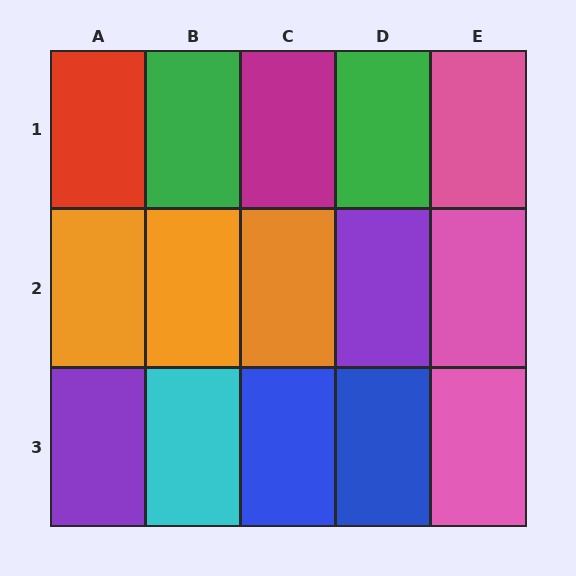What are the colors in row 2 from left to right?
Orange, orange, orange, purple, pink.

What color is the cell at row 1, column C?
Magenta.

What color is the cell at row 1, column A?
Red.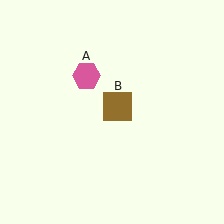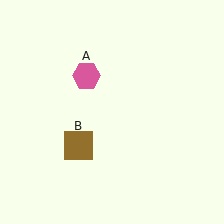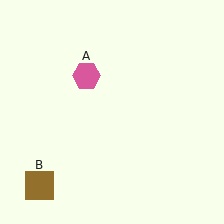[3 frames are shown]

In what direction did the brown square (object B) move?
The brown square (object B) moved down and to the left.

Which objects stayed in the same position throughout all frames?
Pink hexagon (object A) remained stationary.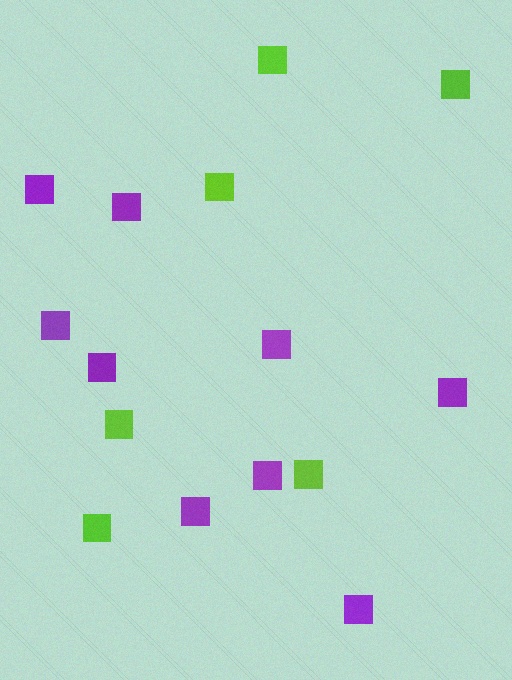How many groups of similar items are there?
There are 2 groups: one group of purple squares (9) and one group of lime squares (6).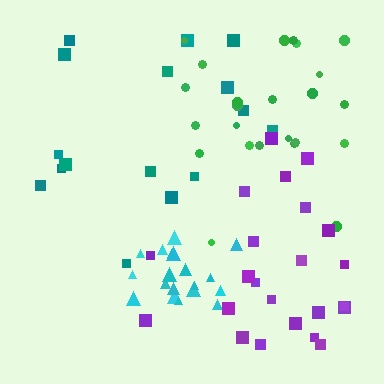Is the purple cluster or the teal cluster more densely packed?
Purple.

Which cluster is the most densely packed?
Cyan.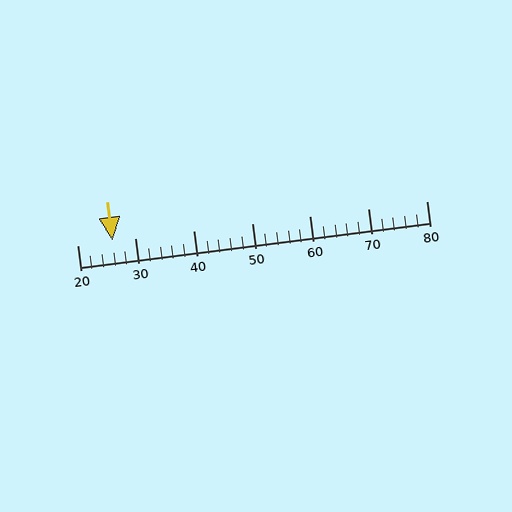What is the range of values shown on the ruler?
The ruler shows values from 20 to 80.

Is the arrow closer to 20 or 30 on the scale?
The arrow is closer to 30.